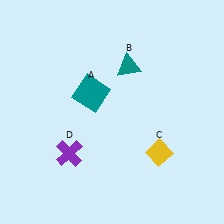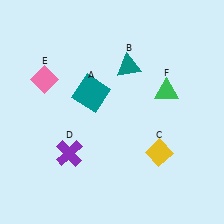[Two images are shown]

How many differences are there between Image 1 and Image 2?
There are 2 differences between the two images.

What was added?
A pink diamond (E), a green triangle (F) were added in Image 2.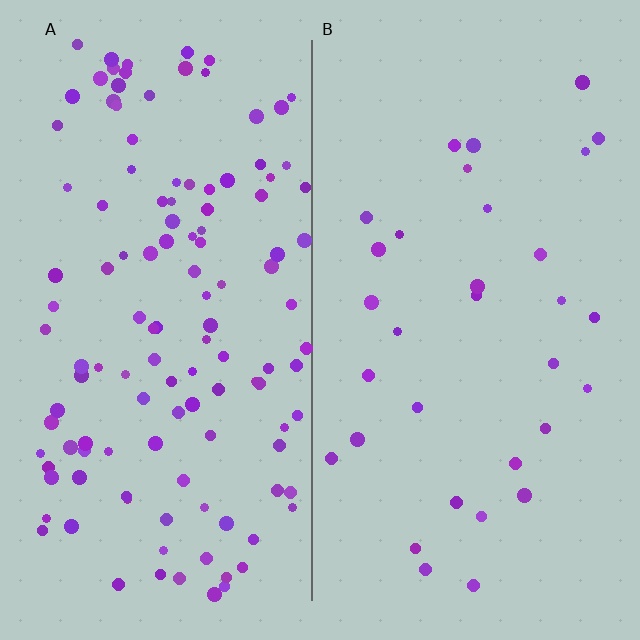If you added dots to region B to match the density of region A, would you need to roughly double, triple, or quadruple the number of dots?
Approximately quadruple.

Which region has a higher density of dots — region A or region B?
A (the left).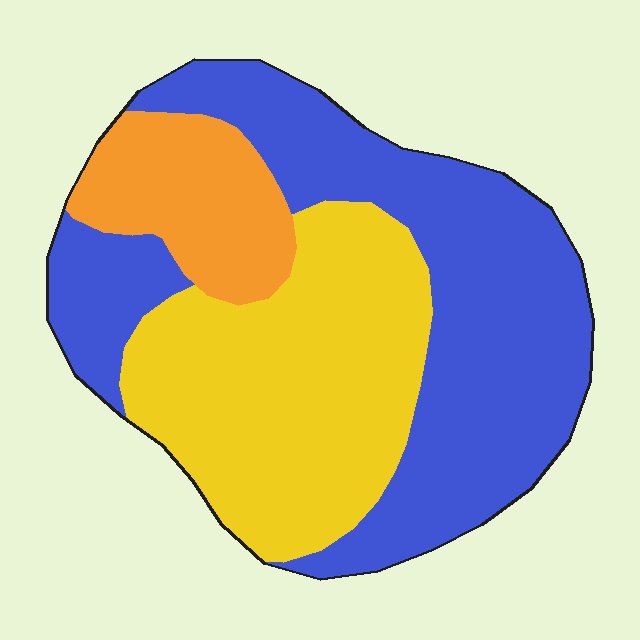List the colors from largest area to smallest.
From largest to smallest: blue, yellow, orange.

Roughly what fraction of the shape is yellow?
Yellow takes up about three eighths (3/8) of the shape.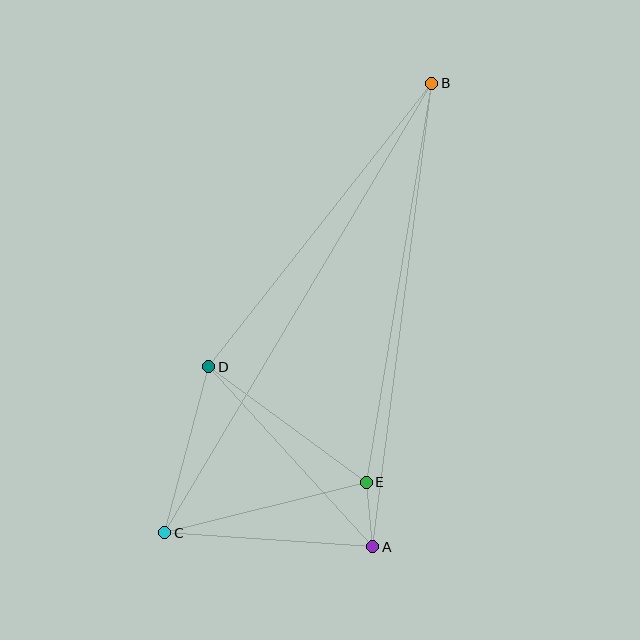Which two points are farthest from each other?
Points B and C are farthest from each other.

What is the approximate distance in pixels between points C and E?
The distance between C and E is approximately 208 pixels.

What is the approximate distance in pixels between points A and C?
The distance between A and C is approximately 209 pixels.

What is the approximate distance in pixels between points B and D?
The distance between B and D is approximately 361 pixels.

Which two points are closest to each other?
Points A and E are closest to each other.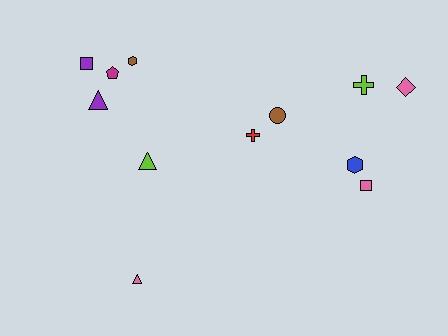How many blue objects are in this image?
There is 1 blue object.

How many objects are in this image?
There are 12 objects.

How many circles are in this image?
There is 1 circle.